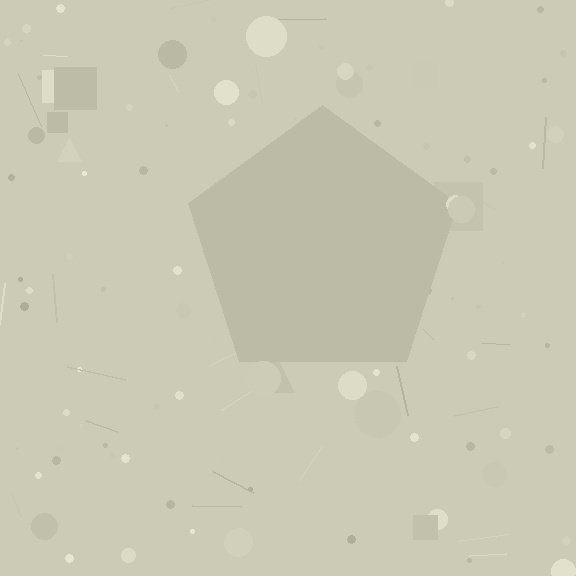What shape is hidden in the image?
A pentagon is hidden in the image.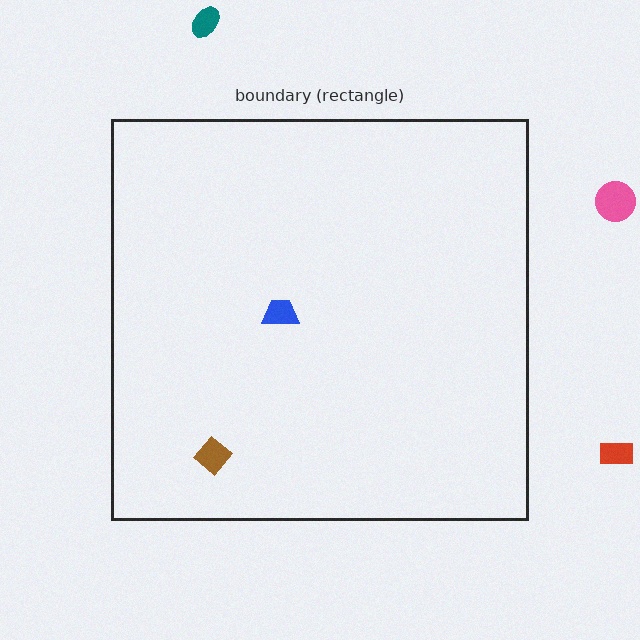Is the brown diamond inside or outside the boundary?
Inside.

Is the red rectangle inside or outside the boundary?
Outside.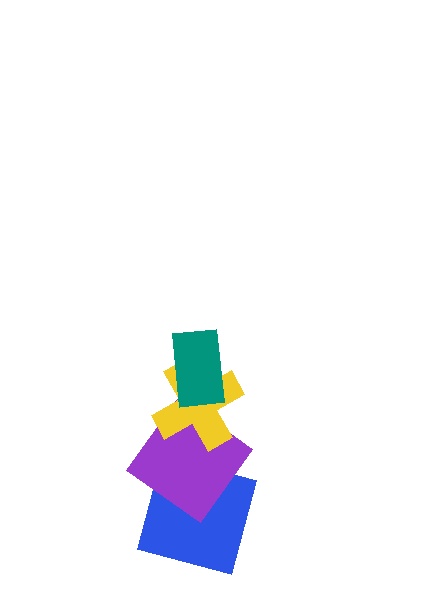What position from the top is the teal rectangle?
The teal rectangle is 1st from the top.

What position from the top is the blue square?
The blue square is 4th from the top.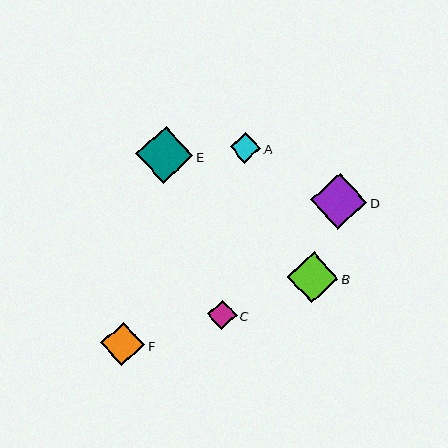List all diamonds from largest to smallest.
From largest to smallest: E, D, B, F, A, C.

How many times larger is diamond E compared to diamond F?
Diamond E is approximately 1.3 times the size of diamond F.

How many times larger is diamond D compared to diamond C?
Diamond D is approximately 1.9 times the size of diamond C.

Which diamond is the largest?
Diamond E is the largest with a size of approximately 57 pixels.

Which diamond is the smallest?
Diamond C is the smallest with a size of approximately 30 pixels.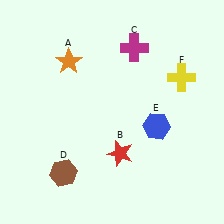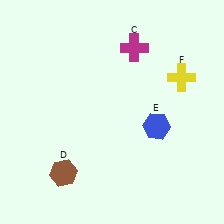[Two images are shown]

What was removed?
The red star (B), the orange star (A) were removed in Image 2.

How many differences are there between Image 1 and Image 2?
There are 2 differences between the two images.